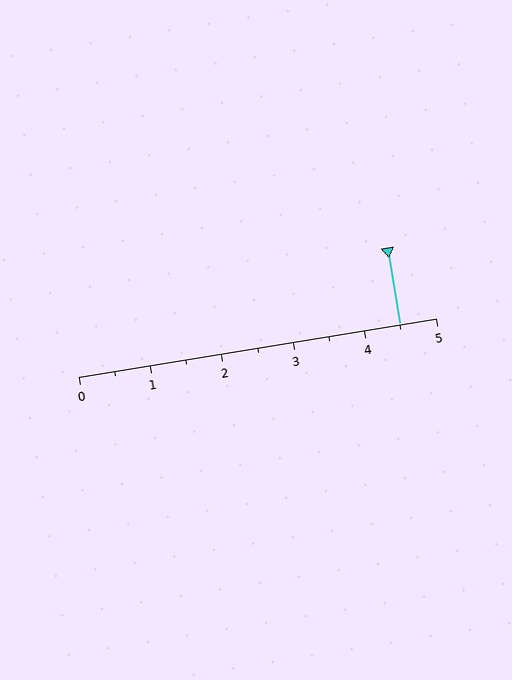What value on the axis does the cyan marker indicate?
The marker indicates approximately 4.5.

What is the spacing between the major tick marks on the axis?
The major ticks are spaced 1 apart.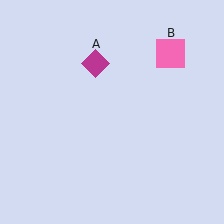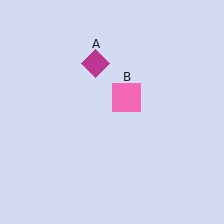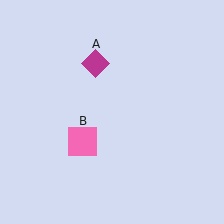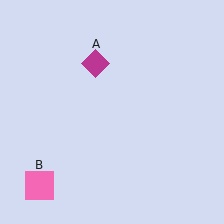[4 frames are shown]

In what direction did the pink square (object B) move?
The pink square (object B) moved down and to the left.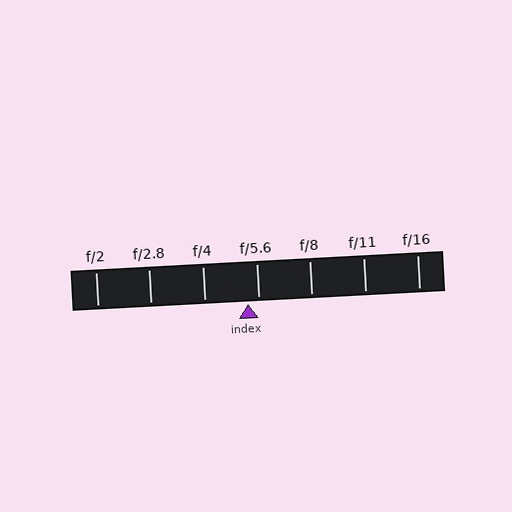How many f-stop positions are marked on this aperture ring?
There are 7 f-stop positions marked.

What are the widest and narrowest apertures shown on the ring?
The widest aperture shown is f/2 and the narrowest is f/16.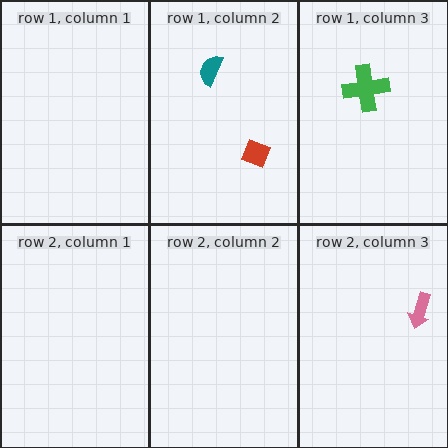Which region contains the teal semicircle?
The row 1, column 2 region.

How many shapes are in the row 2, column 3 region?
1.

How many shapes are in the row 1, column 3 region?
1.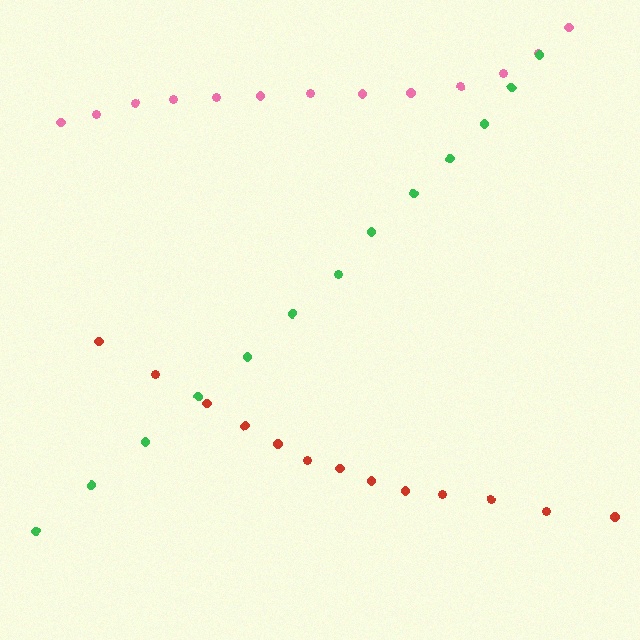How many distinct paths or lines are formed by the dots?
There are 3 distinct paths.